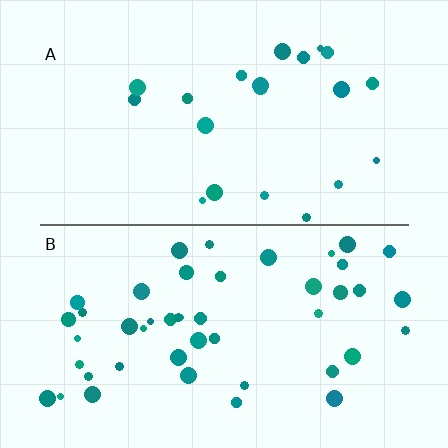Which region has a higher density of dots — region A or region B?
B (the bottom).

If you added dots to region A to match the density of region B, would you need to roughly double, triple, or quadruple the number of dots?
Approximately double.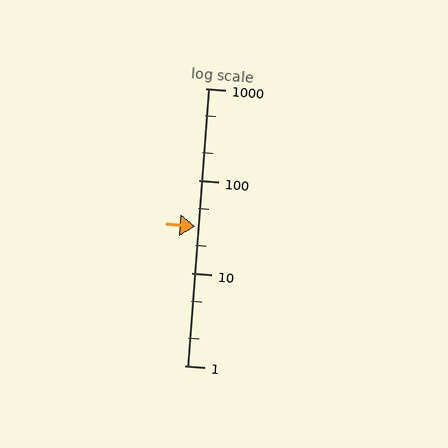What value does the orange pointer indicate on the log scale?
The pointer indicates approximately 32.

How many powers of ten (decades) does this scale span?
The scale spans 3 decades, from 1 to 1000.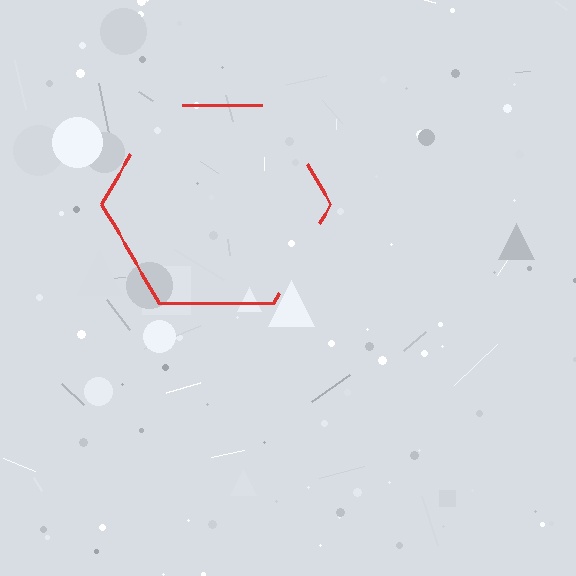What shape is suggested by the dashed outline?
The dashed outline suggests a hexagon.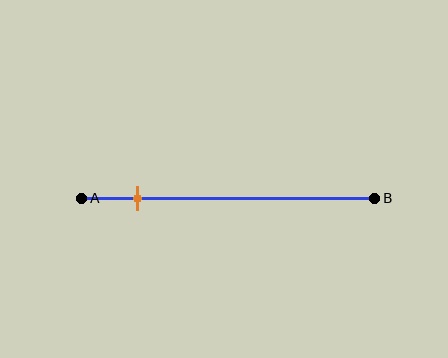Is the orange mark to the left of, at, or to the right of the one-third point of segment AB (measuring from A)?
The orange mark is to the left of the one-third point of segment AB.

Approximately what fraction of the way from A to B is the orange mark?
The orange mark is approximately 20% of the way from A to B.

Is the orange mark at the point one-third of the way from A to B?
No, the mark is at about 20% from A, not at the 33% one-third point.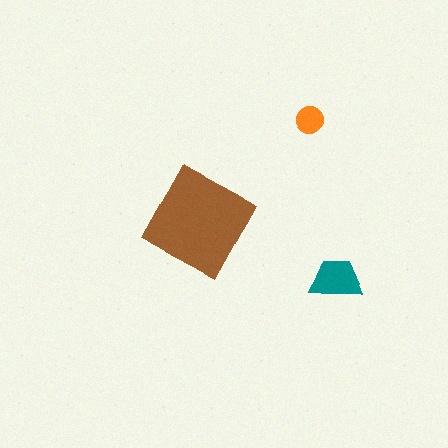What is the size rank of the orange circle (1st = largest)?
3rd.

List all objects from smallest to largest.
The orange circle, the teal trapezoid, the brown square.